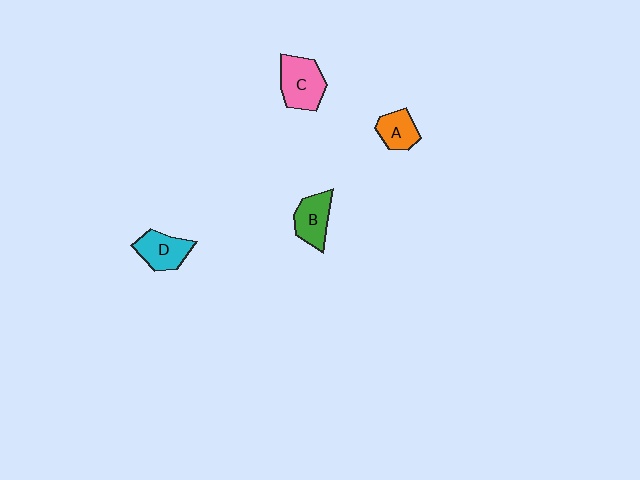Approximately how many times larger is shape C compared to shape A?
Approximately 1.6 times.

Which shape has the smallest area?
Shape A (orange).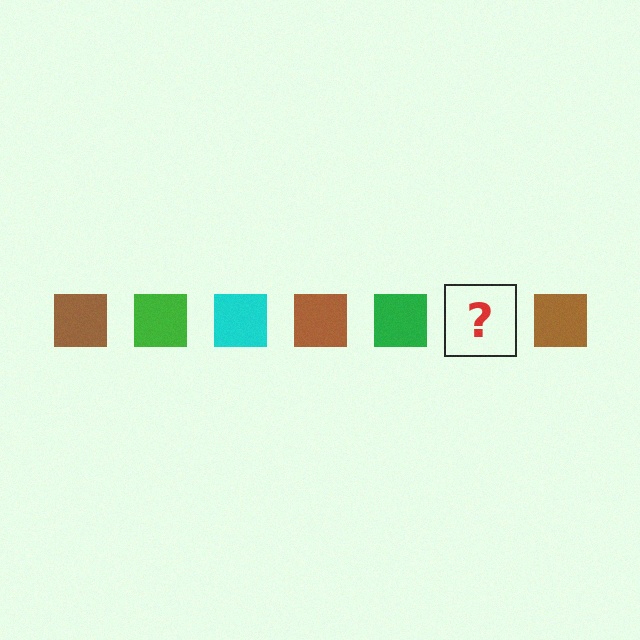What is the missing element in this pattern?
The missing element is a cyan square.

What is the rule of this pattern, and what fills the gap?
The rule is that the pattern cycles through brown, green, cyan squares. The gap should be filled with a cyan square.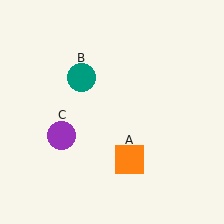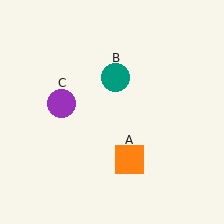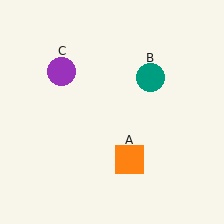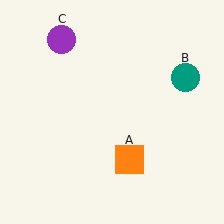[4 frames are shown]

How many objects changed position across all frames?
2 objects changed position: teal circle (object B), purple circle (object C).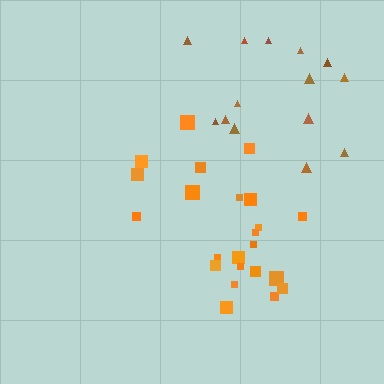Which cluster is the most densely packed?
Orange.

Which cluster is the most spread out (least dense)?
Brown.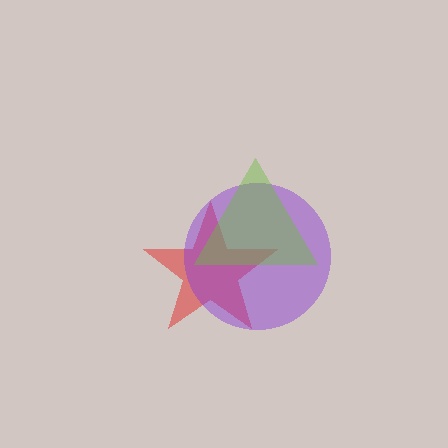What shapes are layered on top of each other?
The layered shapes are: a red star, a purple circle, a lime triangle.